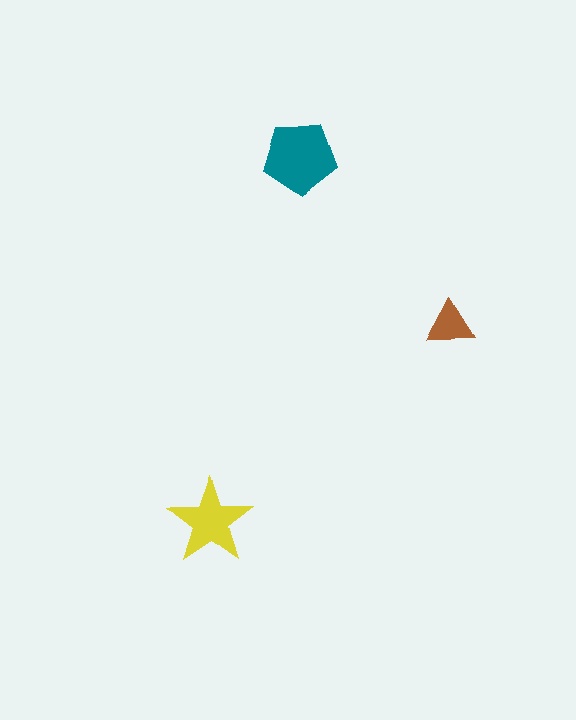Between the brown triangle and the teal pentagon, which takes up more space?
The teal pentagon.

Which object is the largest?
The teal pentagon.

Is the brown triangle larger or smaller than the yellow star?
Smaller.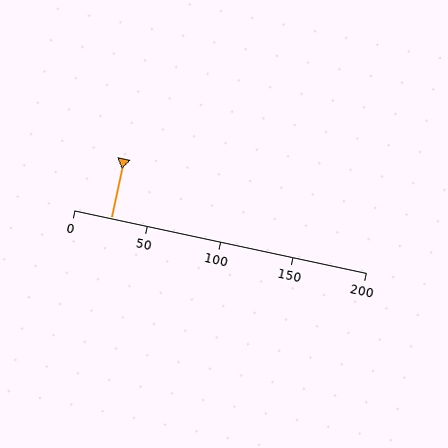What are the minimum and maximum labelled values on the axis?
The axis runs from 0 to 200.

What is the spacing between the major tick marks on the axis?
The major ticks are spaced 50 apart.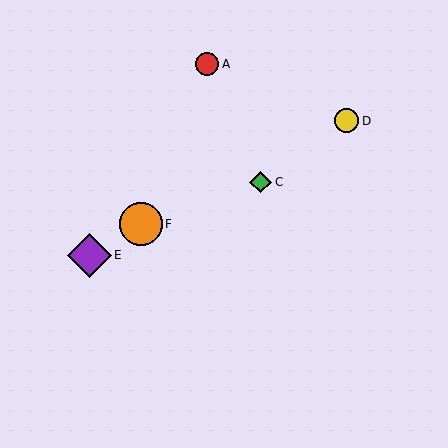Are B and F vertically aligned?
Yes, both are at x≈141.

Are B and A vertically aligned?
No, B is at x≈141 and A is at x≈207.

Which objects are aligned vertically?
Objects B, F are aligned vertically.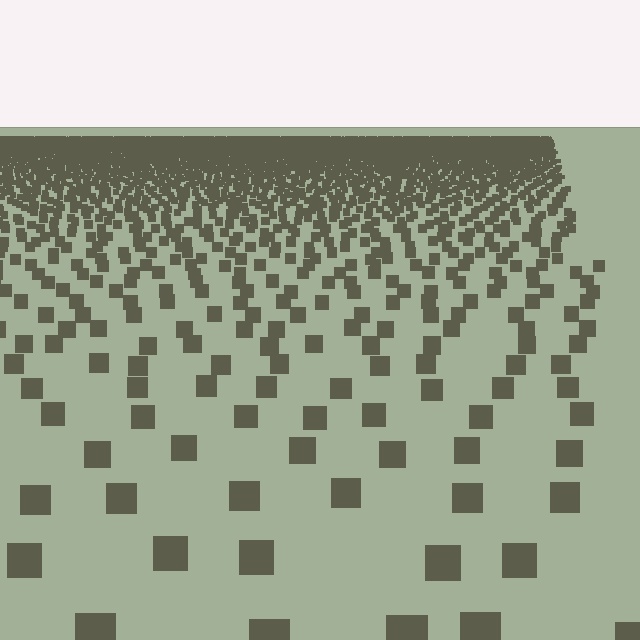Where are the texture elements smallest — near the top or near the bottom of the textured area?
Near the top.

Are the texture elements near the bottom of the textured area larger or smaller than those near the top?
Larger. Near the bottom, elements are closer to the viewer and appear at a bigger on-screen size.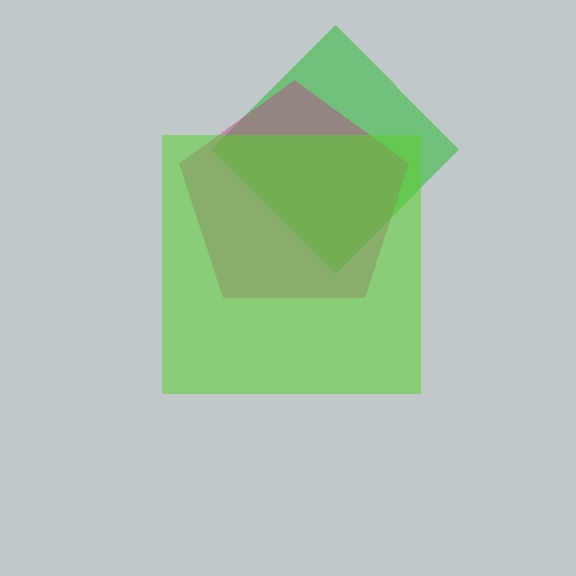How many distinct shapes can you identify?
There are 3 distinct shapes: a green diamond, a magenta pentagon, a lime square.